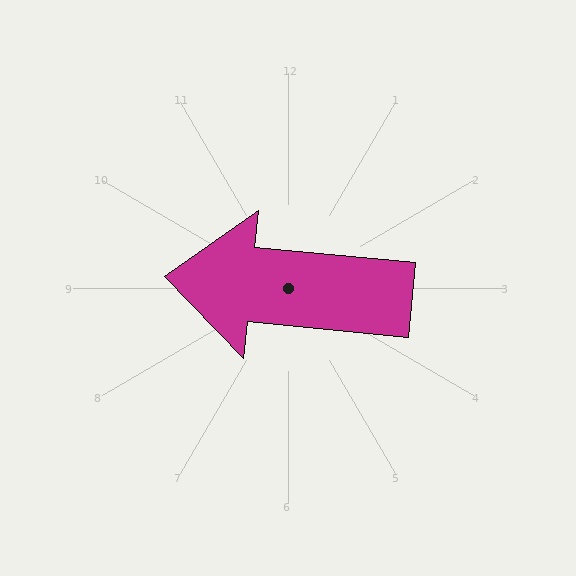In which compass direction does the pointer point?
West.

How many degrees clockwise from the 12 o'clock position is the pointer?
Approximately 276 degrees.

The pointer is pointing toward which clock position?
Roughly 9 o'clock.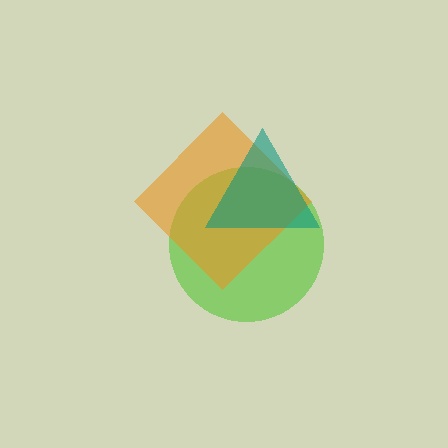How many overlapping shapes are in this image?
There are 3 overlapping shapes in the image.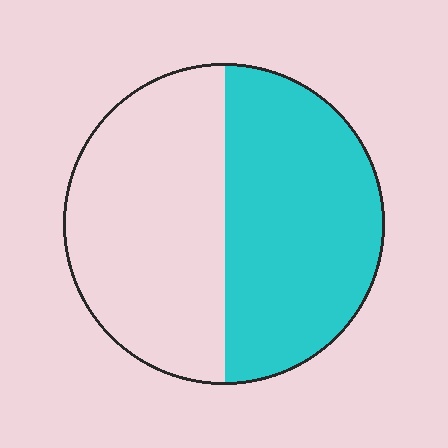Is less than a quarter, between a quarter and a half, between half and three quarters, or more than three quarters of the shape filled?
Between a quarter and a half.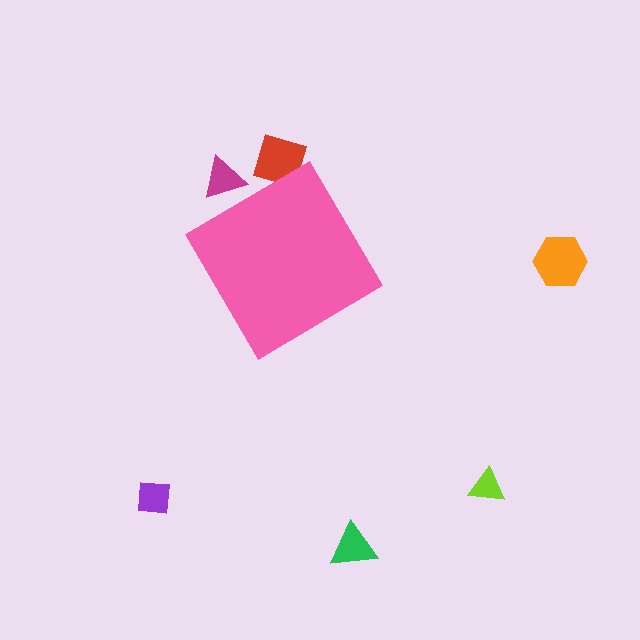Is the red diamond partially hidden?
Yes, the red diamond is partially hidden behind the pink diamond.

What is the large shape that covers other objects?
A pink diamond.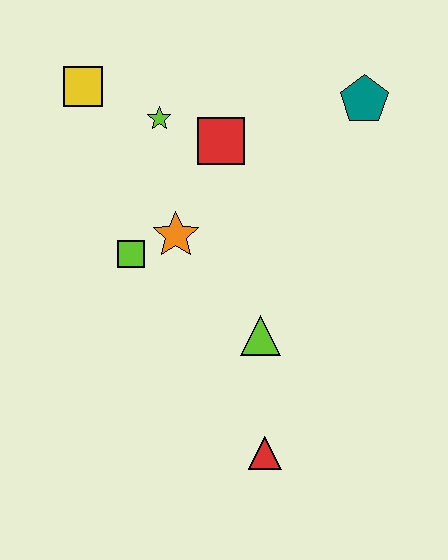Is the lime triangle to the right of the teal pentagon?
No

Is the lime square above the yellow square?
No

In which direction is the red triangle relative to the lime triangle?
The red triangle is below the lime triangle.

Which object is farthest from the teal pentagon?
The red triangle is farthest from the teal pentagon.